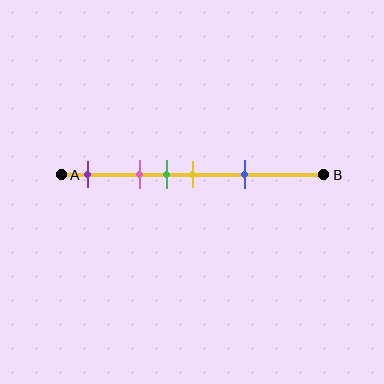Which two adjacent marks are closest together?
The green and yellow marks are the closest adjacent pair.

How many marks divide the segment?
There are 5 marks dividing the segment.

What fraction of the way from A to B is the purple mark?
The purple mark is approximately 10% (0.1) of the way from A to B.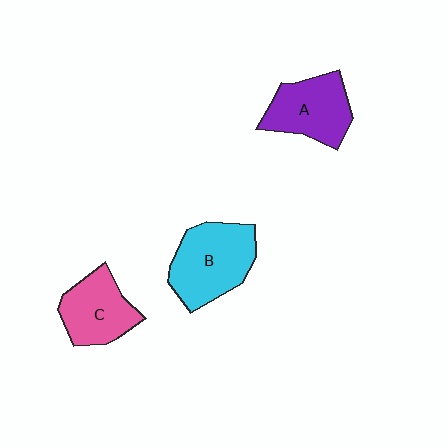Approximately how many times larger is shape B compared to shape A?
Approximately 1.2 times.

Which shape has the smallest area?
Shape C (pink).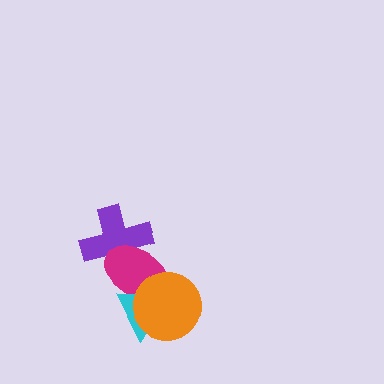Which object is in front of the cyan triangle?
The orange circle is in front of the cyan triangle.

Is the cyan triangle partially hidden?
Yes, it is partially covered by another shape.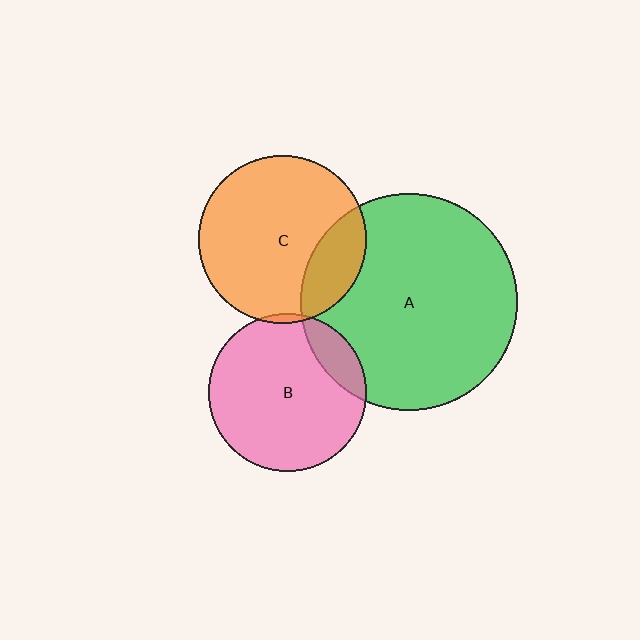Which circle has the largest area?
Circle A (green).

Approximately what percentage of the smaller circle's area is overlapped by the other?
Approximately 15%.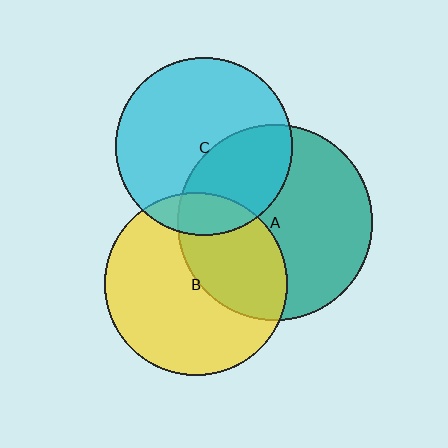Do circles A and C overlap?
Yes.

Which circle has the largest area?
Circle A (teal).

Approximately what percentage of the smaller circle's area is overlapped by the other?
Approximately 35%.